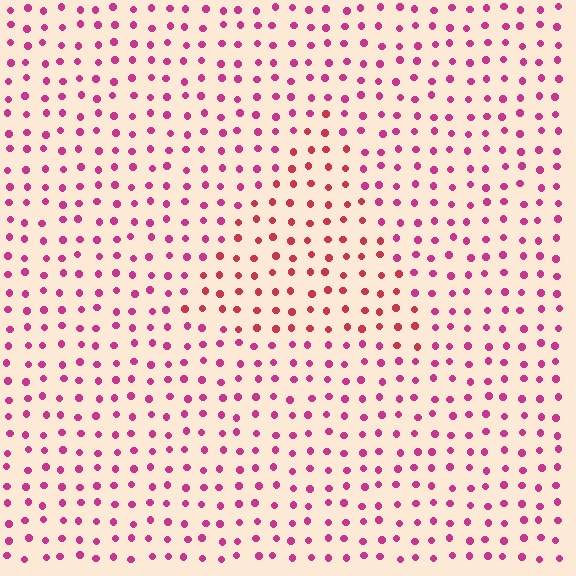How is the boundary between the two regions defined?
The boundary is defined purely by a slight shift in hue (about 26 degrees). Spacing, size, and orientation are identical on both sides.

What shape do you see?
I see a triangle.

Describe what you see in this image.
The image is filled with small magenta elements in a uniform arrangement. A triangle-shaped region is visible where the elements are tinted to a slightly different hue, forming a subtle color boundary.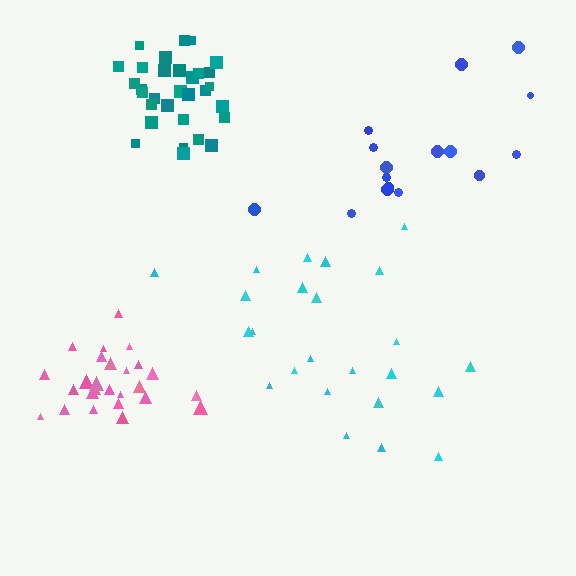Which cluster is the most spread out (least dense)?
Blue.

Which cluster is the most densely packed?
Teal.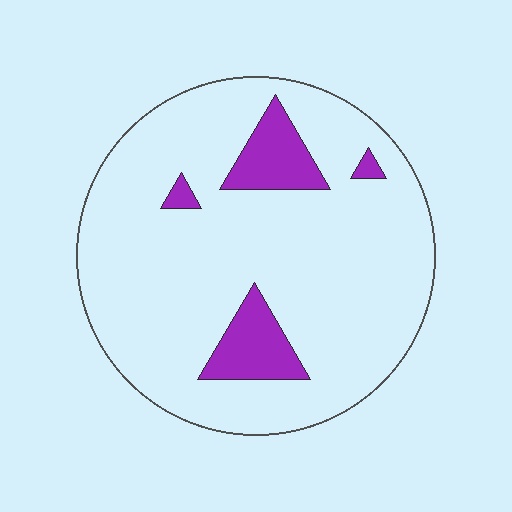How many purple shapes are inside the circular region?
4.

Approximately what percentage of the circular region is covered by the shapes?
Approximately 10%.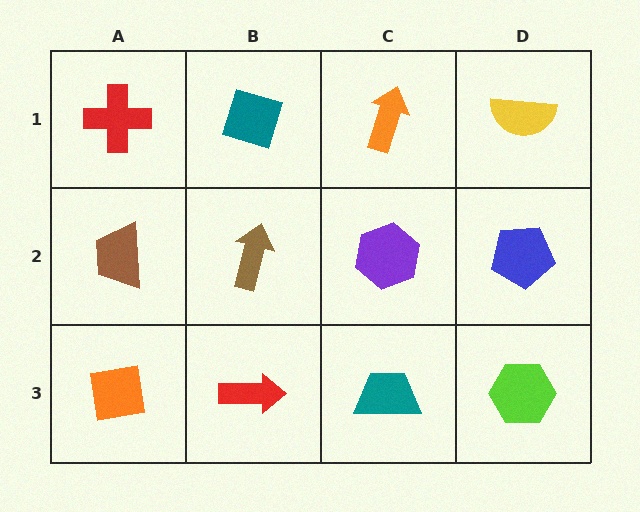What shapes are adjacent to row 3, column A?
A brown trapezoid (row 2, column A), a red arrow (row 3, column B).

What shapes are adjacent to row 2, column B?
A teal diamond (row 1, column B), a red arrow (row 3, column B), a brown trapezoid (row 2, column A), a purple hexagon (row 2, column C).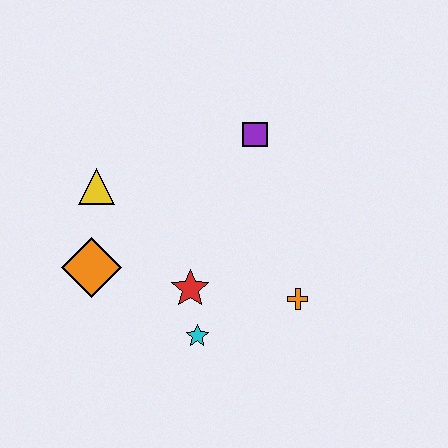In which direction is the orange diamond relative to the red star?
The orange diamond is to the left of the red star.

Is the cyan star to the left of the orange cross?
Yes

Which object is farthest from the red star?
The purple square is farthest from the red star.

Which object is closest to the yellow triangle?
The orange diamond is closest to the yellow triangle.